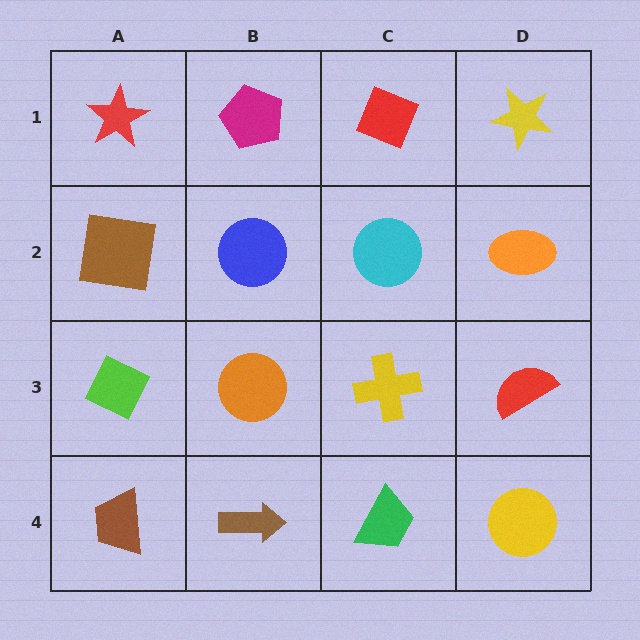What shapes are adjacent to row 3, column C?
A cyan circle (row 2, column C), a green trapezoid (row 4, column C), an orange circle (row 3, column B), a red semicircle (row 3, column D).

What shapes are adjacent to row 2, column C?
A red diamond (row 1, column C), a yellow cross (row 3, column C), a blue circle (row 2, column B), an orange ellipse (row 2, column D).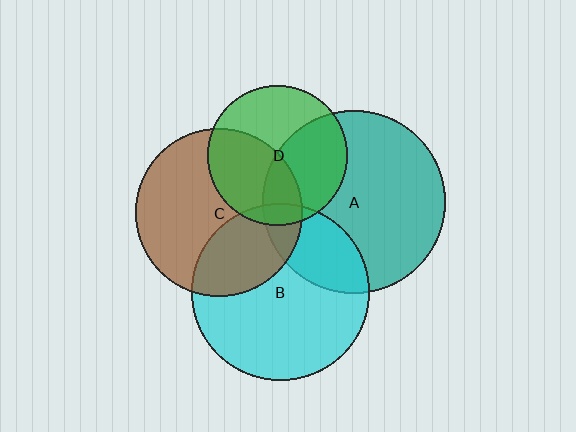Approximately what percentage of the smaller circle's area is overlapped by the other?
Approximately 10%.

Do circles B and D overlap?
Yes.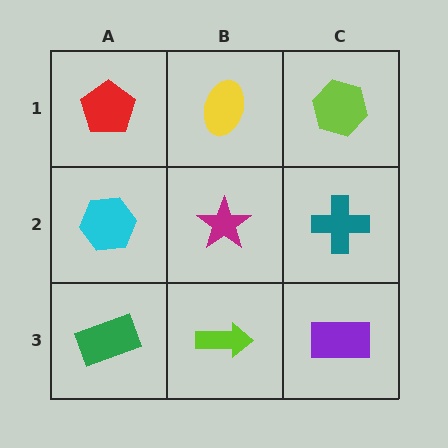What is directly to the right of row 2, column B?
A teal cross.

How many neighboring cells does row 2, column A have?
3.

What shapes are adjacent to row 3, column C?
A teal cross (row 2, column C), a lime arrow (row 3, column B).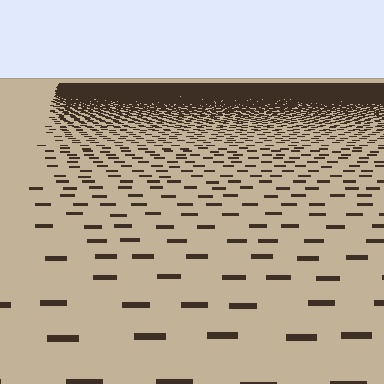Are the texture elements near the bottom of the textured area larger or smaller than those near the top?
Larger. Near the bottom, elements are closer to the viewer and appear at a bigger on-screen size.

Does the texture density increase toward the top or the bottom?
Density increases toward the top.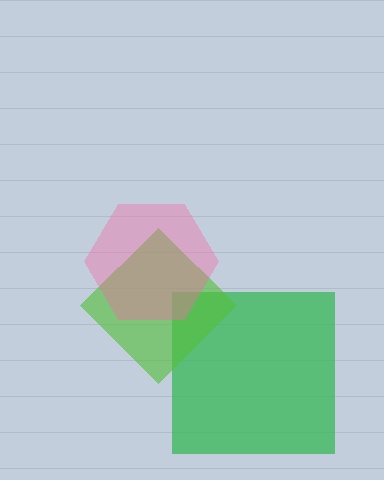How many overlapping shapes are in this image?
There are 3 overlapping shapes in the image.